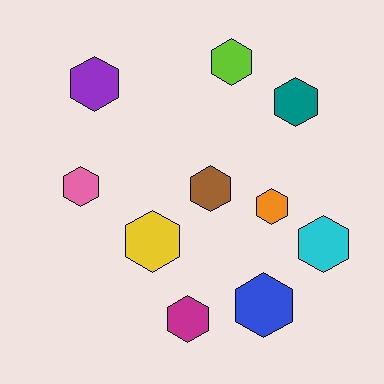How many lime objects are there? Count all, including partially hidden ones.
There is 1 lime object.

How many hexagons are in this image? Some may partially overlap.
There are 10 hexagons.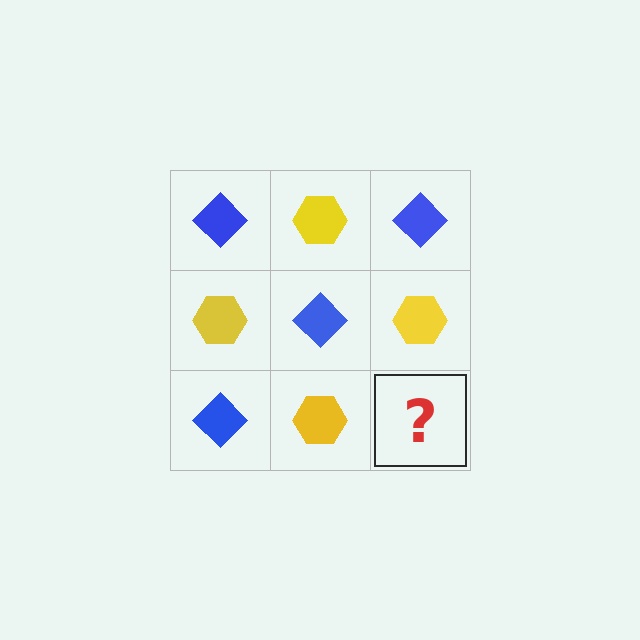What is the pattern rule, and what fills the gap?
The rule is that it alternates blue diamond and yellow hexagon in a checkerboard pattern. The gap should be filled with a blue diamond.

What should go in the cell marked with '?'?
The missing cell should contain a blue diamond.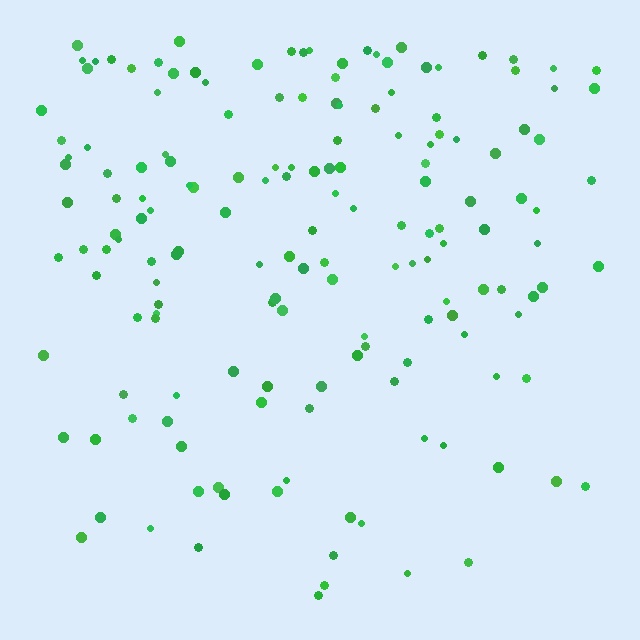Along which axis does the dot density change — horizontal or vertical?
Vertical.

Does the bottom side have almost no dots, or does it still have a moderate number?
Still a moderate number, just noticeably fewer than the top.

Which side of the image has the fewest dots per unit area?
The bottom.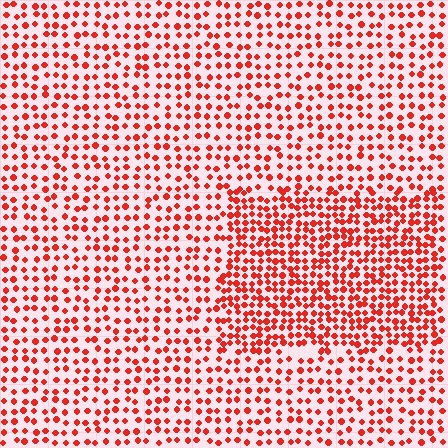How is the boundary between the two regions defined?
The boundary is defined by a change in element density (approximately 1.8x ratio). All elements are the same color, size, and shape.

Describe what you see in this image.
The image contains small red elements arranged at two different densities. A rectangle-shaped region is visible where the elements are more densely packed than the surrounding area.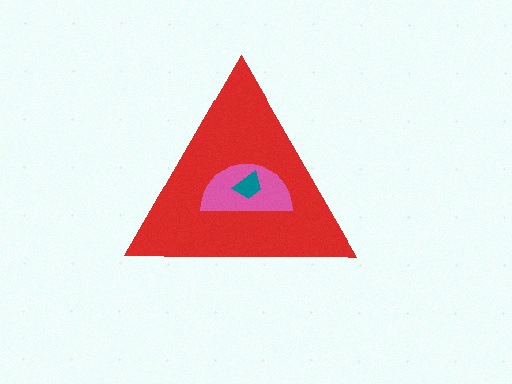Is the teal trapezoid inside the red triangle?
Yes.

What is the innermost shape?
The teal trapezoid.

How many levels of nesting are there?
3.